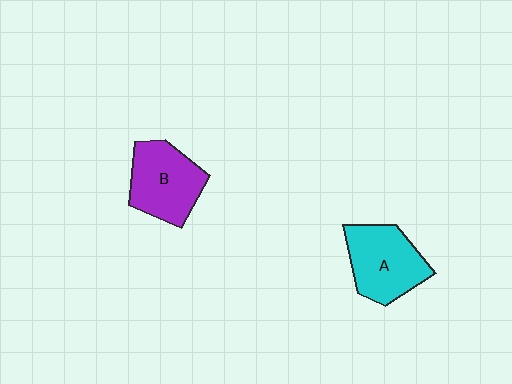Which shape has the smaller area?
Shape B (purple).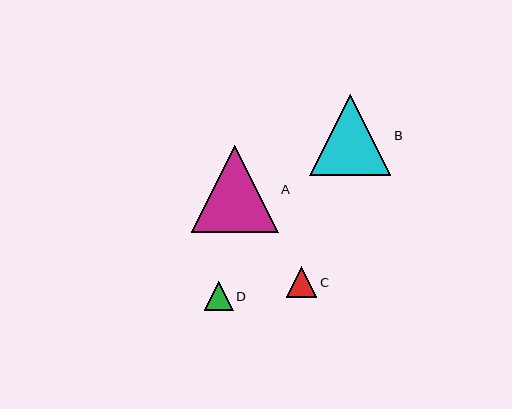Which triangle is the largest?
Triangle A is the largest with a size of approximately 87 pixels.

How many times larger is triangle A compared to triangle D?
Triangle A is approximately 3.1 times the size of triangle D.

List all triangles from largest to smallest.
From largest to smallest: A, B, C, D.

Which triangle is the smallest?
Triangle D is the smallest with a size of approximately 29 pixels.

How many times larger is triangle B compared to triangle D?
Triangle B is approximately 2.8 times the size of triangle D.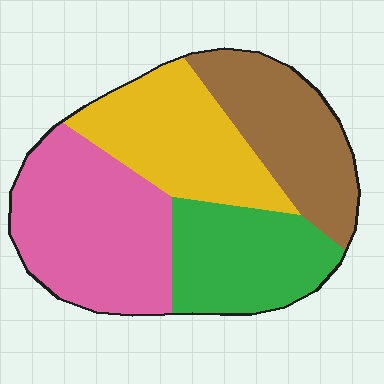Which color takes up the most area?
Pink, at roughly 30%.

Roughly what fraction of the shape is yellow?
Yellow covers 24% of the shape.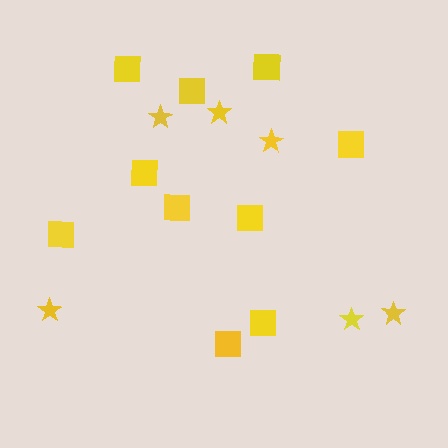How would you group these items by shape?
There are 2 groups: one group of squares (10) and one group of stars (6).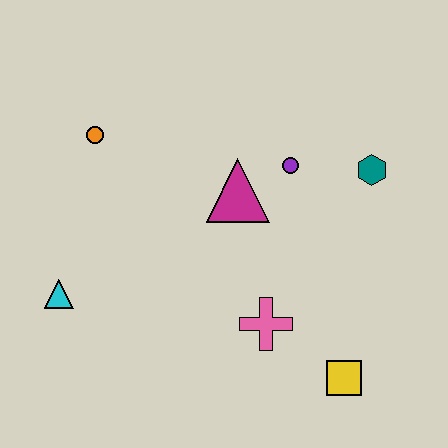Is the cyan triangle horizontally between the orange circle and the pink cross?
No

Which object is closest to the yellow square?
The pink cross is closest to the yellow square.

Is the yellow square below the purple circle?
Yes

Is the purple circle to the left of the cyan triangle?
No